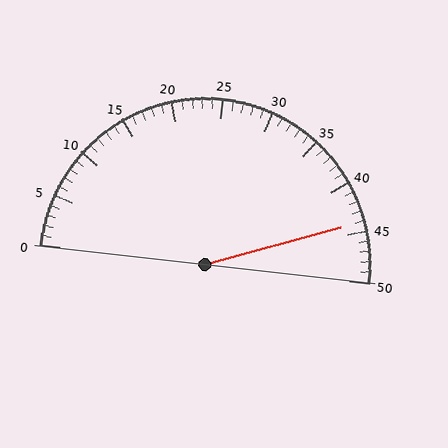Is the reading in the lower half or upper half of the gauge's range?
The reading is in the upper half of the range (0 to 50).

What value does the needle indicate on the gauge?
The needle indicates approximately 44.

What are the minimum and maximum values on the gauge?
The gauge ranges from 0 to 50.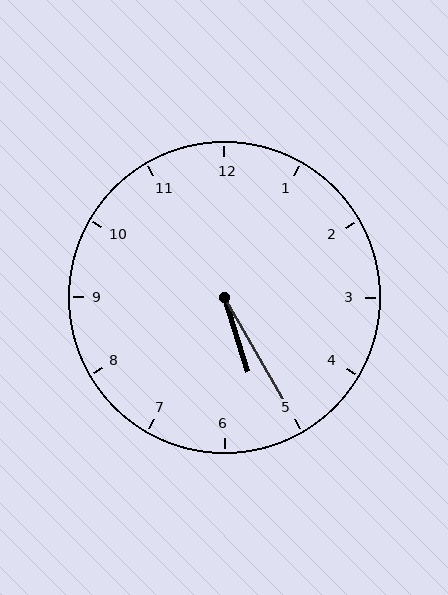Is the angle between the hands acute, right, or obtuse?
It is acute.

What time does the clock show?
5:25.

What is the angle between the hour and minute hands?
Approximately 12 degrees.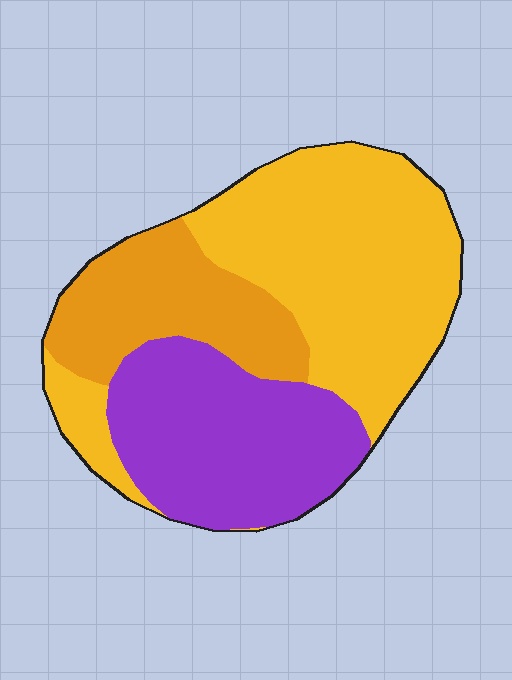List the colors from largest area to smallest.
From largest to smallest: yellow, purple, orange.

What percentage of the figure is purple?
Purple takes up about one third (1/3) of the figure.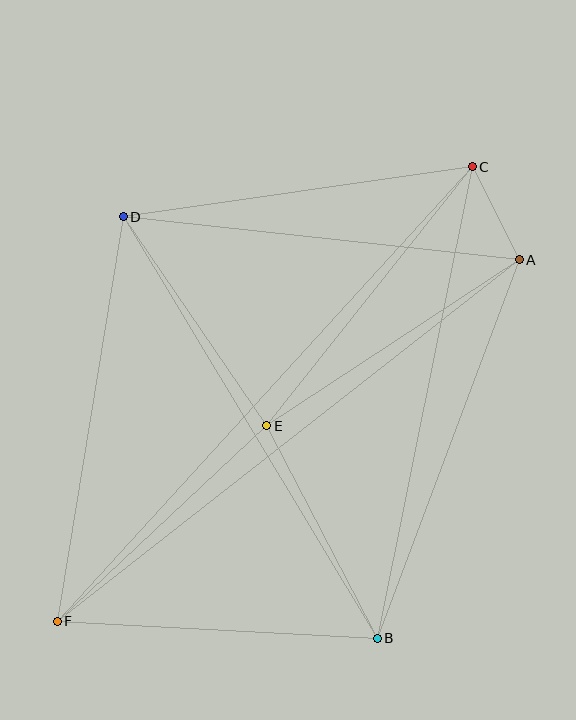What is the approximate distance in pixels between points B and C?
The distance between B and C is approximately 481 pixels.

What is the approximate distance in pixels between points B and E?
The distance between B and E is approximately 239 pixels.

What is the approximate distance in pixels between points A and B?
The distance between A and B is approximately 404 pixels.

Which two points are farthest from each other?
Points C and F are farthest from each other.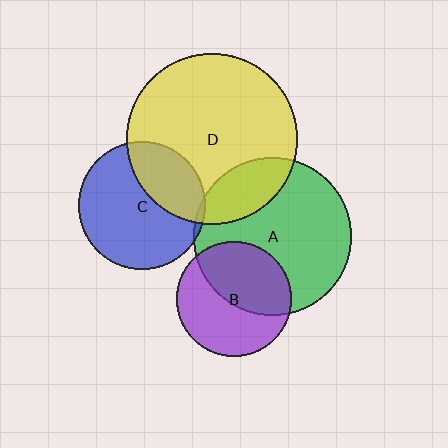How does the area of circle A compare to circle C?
Approximately 1.5 times.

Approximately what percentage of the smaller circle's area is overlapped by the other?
Approximately 30%.